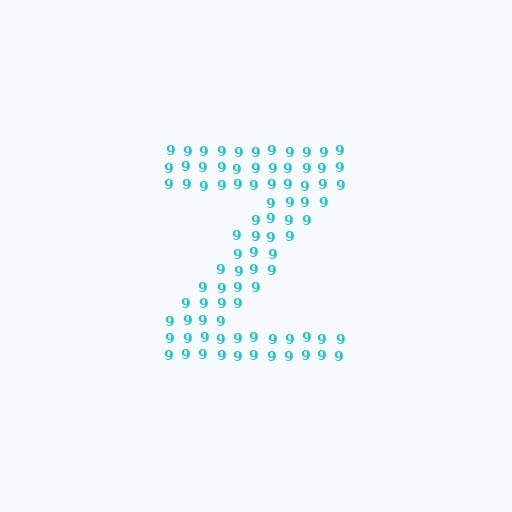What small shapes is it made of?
It is made of small digit 9's.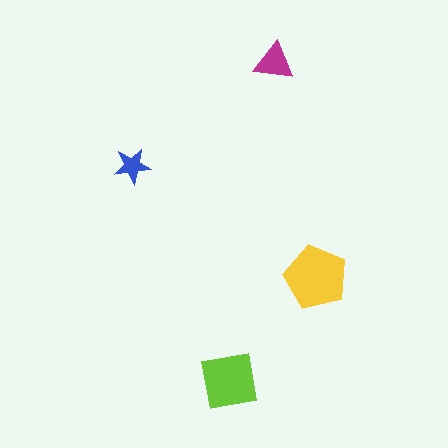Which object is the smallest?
The blue star.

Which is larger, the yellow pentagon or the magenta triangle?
The yellow pentagon.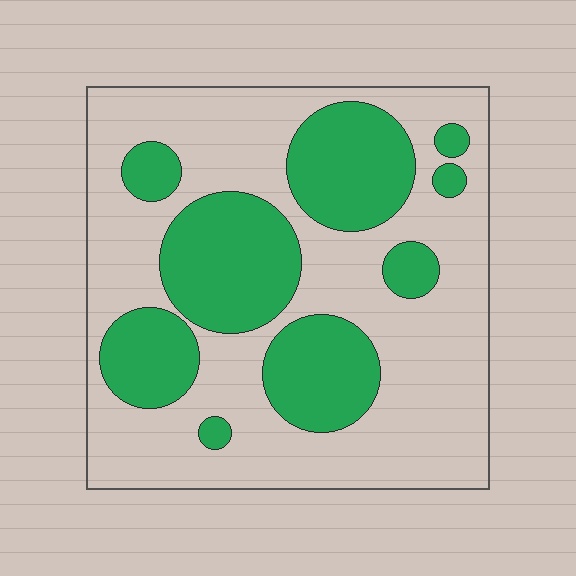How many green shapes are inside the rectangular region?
9.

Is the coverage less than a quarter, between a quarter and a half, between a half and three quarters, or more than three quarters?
Between a quarter and a half.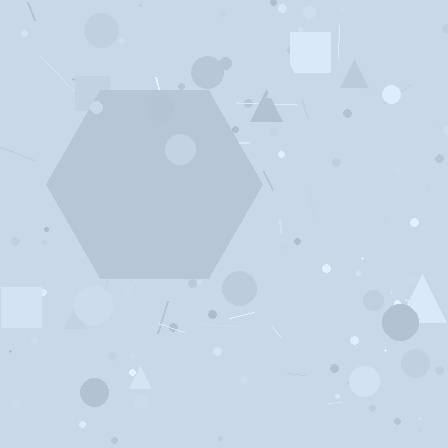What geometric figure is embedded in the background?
A hexagon is embedded in the background.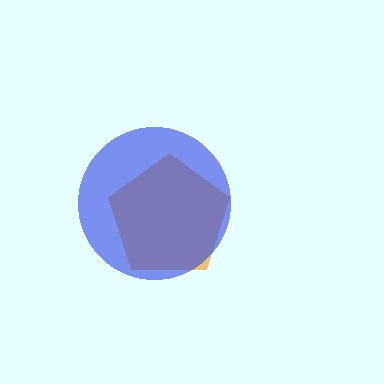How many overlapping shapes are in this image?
There are 2 overlapping shapes in the image.